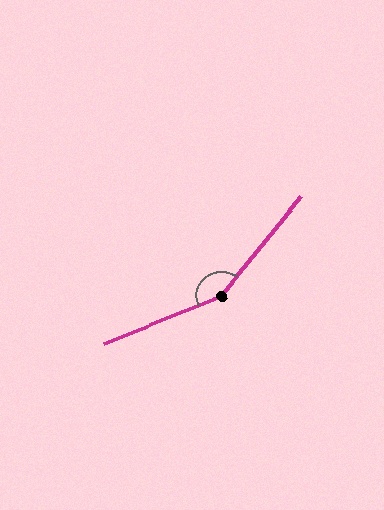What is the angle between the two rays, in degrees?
Approximately 150 degrees.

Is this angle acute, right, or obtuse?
It is obtuse.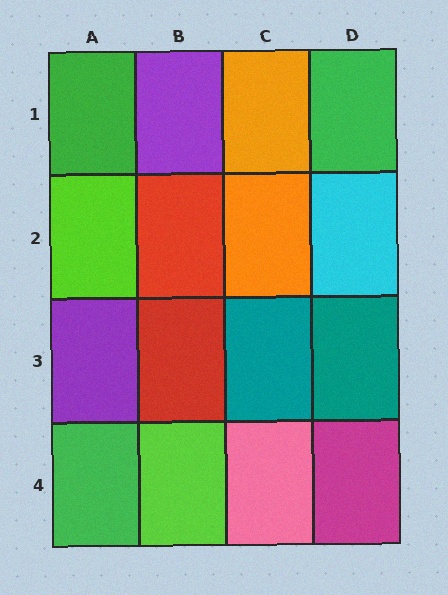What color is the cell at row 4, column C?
Pink.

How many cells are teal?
2 cells are teal.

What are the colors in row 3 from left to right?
Purple, red, teal, teal.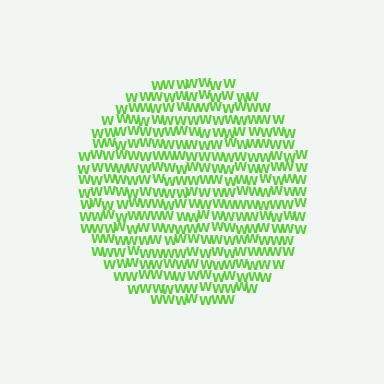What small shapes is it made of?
It is made of small letter W's.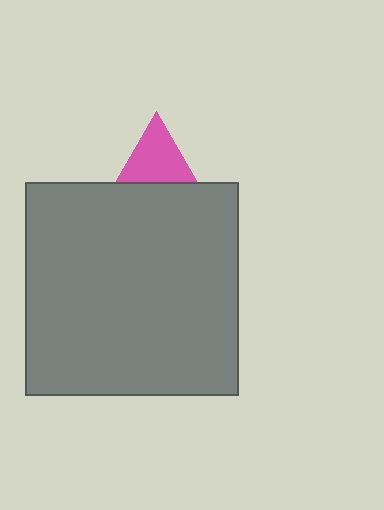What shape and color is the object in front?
The object in front is a gray square.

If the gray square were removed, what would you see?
You would see the complete pink triangle.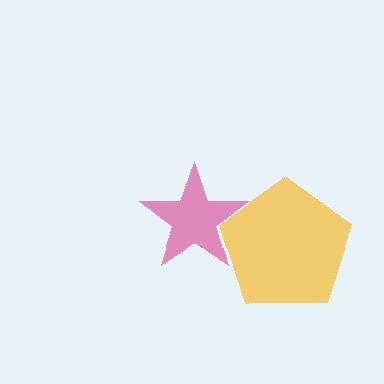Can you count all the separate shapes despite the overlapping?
Yes, there are 2 separate shapes.